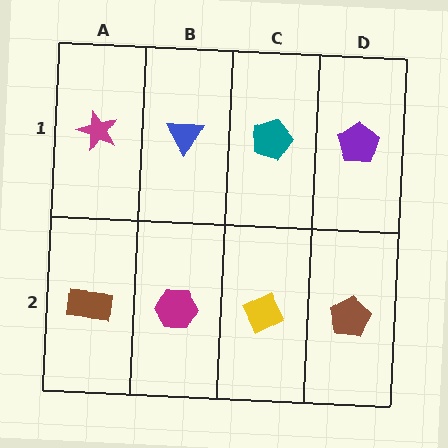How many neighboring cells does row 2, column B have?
3.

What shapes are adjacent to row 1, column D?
A brown pentagon (row 2, column D), a teal pentagon (row 1, column C).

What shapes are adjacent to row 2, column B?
A blue triangle (row 1, column B), a brown rectangle (row 2, column A), a yellow diamond (row 2, column C).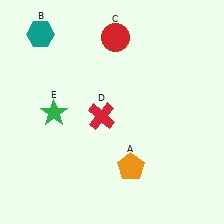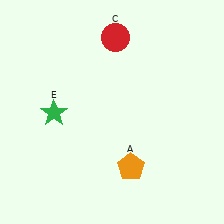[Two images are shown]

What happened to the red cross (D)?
The red cross (D) was removed in Image 2. It was in the bottom-left area of Image 1.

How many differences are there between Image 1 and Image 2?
There are 2 differences between the two images.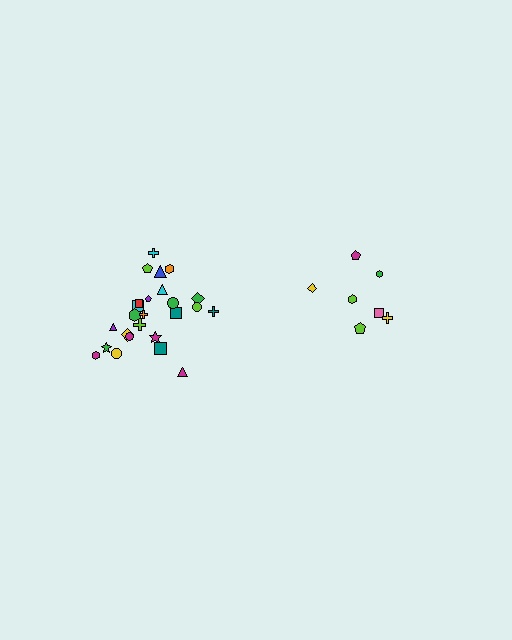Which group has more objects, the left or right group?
The left group.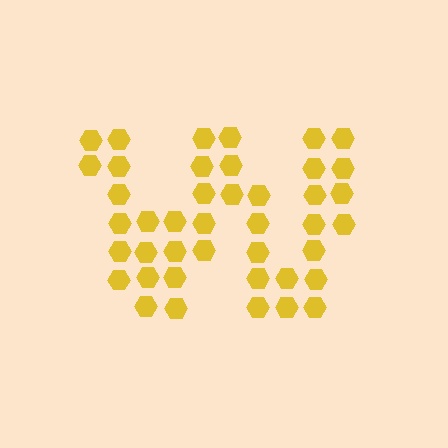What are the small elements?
The small elements are hexagons.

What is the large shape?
The large shape is the letter W.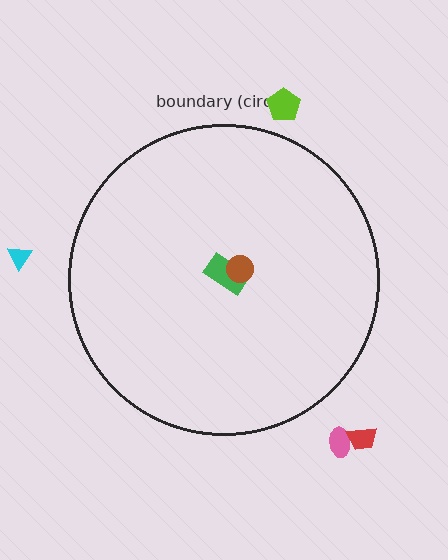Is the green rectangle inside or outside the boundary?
Inside.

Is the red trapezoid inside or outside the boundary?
Outside.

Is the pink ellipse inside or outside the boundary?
Outside.